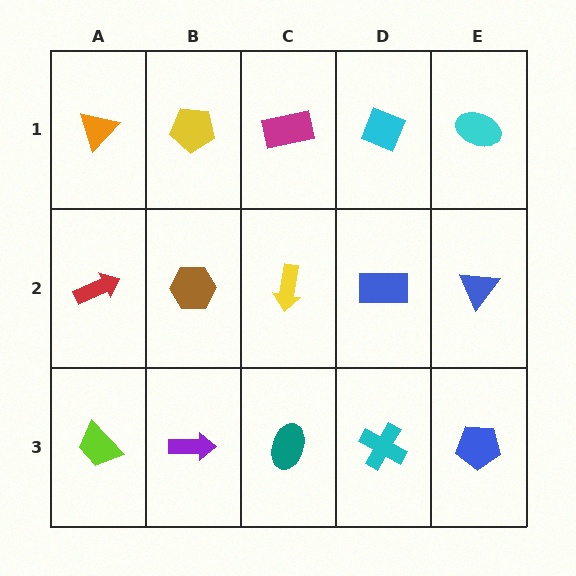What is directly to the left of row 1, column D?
A magenta rectangle.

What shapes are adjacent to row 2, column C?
A magenta rectangle (row 1, column C), a teal ellipse (row 3, column C), a brown hexagon (row 2, column B), a blue rectangle (row 2, column D).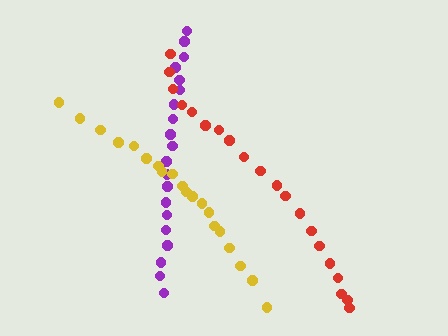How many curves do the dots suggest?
There are 3 distinct paths.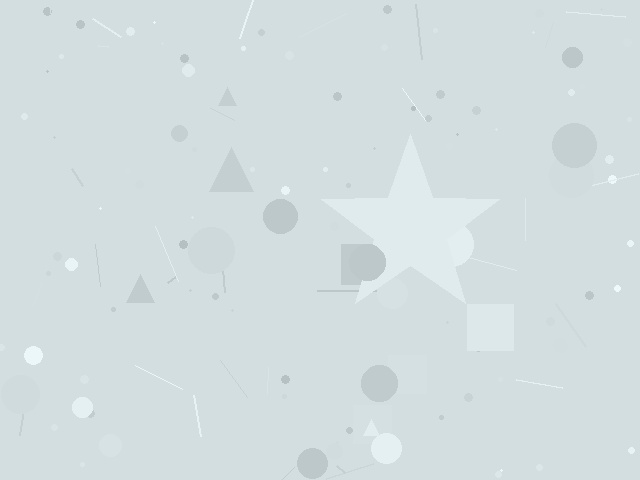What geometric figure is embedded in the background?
A star is embedded in the background.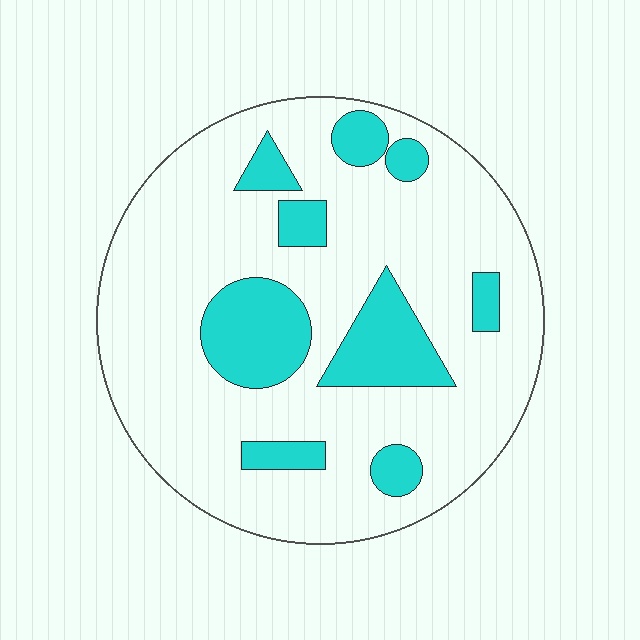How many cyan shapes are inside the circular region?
9.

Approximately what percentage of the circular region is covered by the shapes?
Approximately 20%.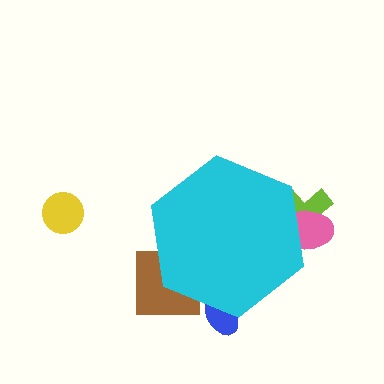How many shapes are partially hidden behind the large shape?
4 shapes are partially hidden.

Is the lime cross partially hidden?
Yes, the lime cross is partially hidden behind the cyan hexagon.